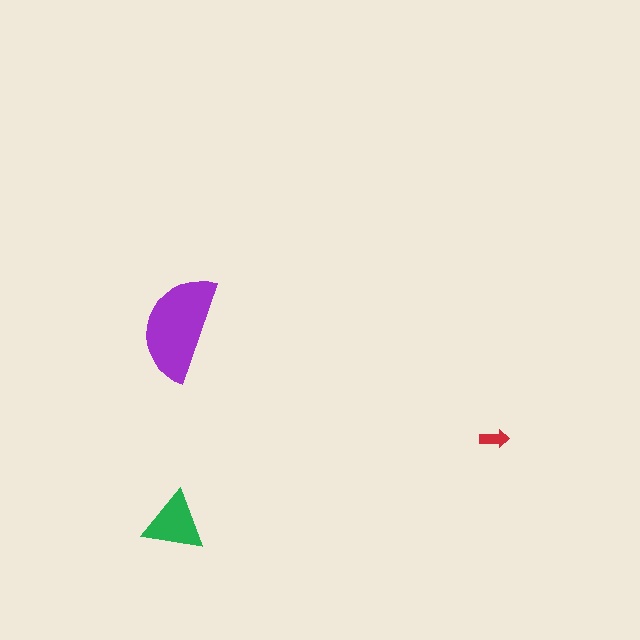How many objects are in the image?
There are 3 objects in the image.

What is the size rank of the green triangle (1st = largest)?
2nd.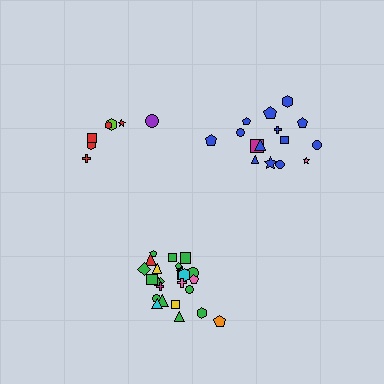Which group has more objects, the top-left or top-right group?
The top-right group.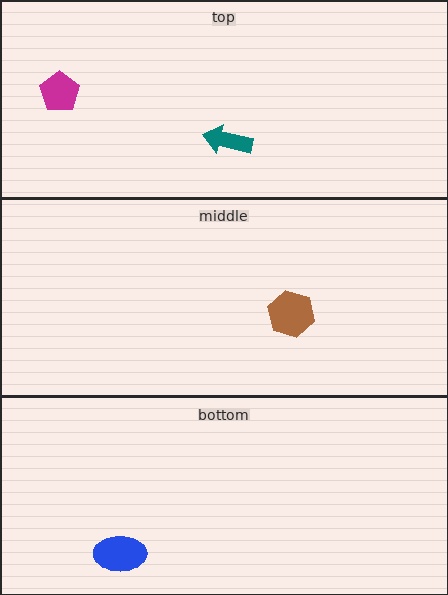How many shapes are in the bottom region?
1.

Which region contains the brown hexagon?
The middle region.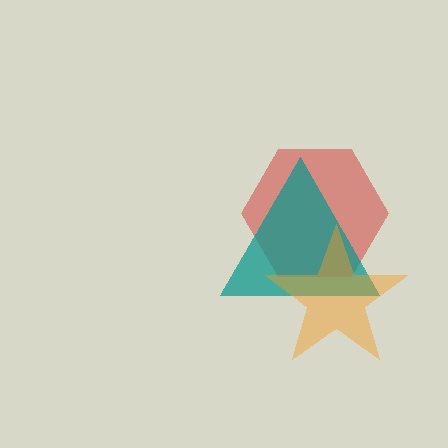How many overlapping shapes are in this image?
There are 3 overlapping shapes in the image.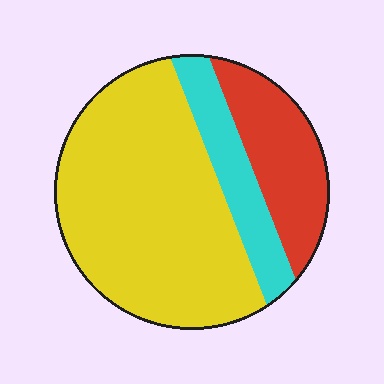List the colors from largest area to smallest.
From largest to smallest: yellow, red, cyan.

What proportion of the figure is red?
Red takes up about one fifth (1/5) of the figure.